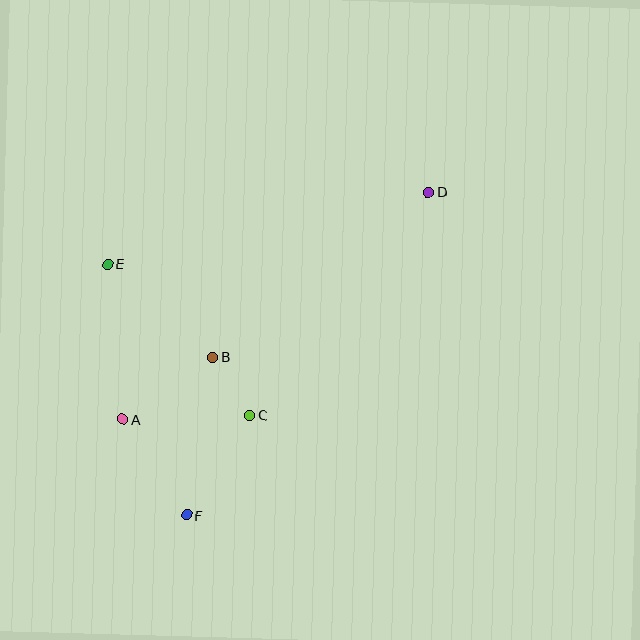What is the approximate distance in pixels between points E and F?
The distance between E and F is approximately 263 pixels.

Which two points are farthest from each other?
Points D and F are farthest from each other.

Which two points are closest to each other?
Points B and C are closest to each other.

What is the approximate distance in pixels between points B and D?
The distance between B and D is approximately 271 pixels.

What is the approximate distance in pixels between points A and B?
The distance between A and B is approximately 109 pixels.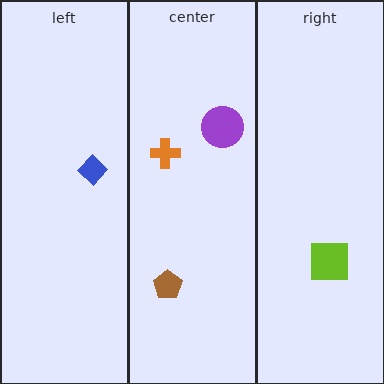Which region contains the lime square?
The right region.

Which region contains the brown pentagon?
The center region.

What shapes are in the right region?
The lime square.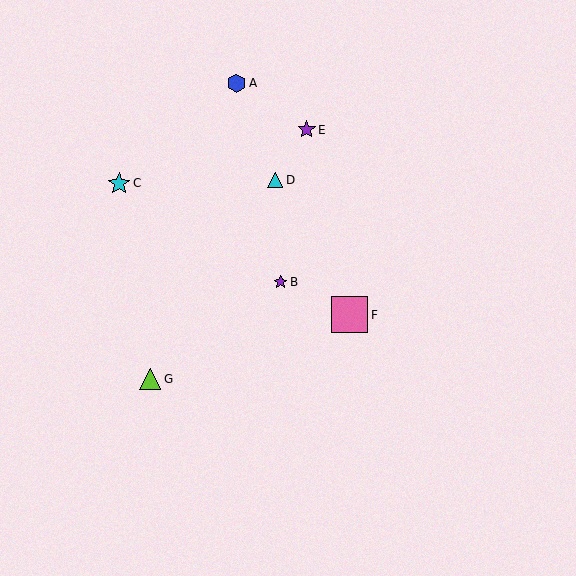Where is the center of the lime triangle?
The center of the lime triangle is at (150, 379).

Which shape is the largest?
The pink square (labeled F) is the largest.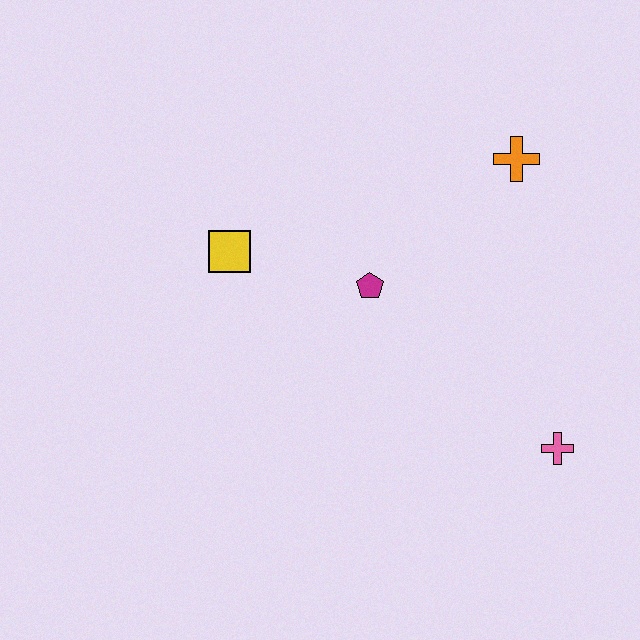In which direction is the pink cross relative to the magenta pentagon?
The pink cross is to the right of the magenta pentagon.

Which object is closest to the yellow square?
The magenta pentagon is closest to the yellow square.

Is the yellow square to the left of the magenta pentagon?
Yes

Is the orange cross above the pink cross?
Yes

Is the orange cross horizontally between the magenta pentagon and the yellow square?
No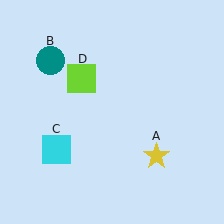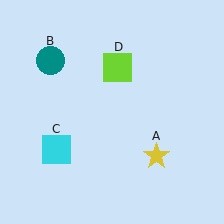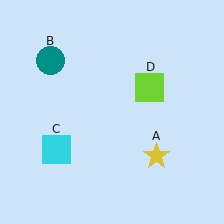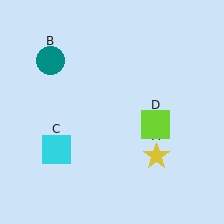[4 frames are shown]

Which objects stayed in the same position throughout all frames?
Yellow star (object A) and teal circle (object B) and cyan square (object C) remained stationary.